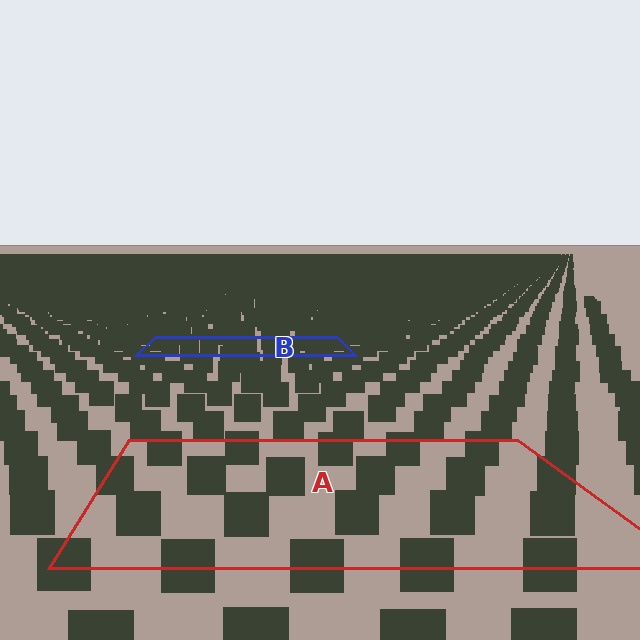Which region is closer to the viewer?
Region A is closer. The texture elements there are larger and more spread out.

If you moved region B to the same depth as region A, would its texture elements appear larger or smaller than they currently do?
They would appear larger. At a closer depth, the same texture elements are projected at a bigger on-screen size.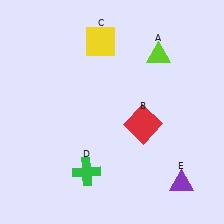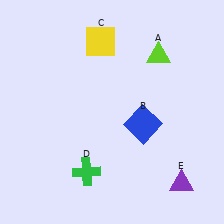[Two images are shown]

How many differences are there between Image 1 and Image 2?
There is 1 difference between the two images.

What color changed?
The square (B) changed from red in Image 1 to blue in Image 2.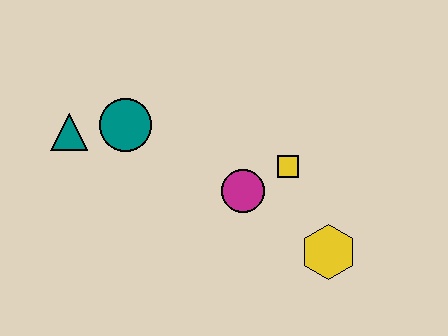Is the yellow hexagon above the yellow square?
No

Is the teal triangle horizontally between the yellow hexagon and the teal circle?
No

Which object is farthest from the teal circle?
The yellow hexagon is farthest from the teal circle.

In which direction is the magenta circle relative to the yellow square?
The magenta circle is to the left of the yellow square.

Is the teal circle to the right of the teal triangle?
Yes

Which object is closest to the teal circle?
The teal triangle is closest to the teal circle.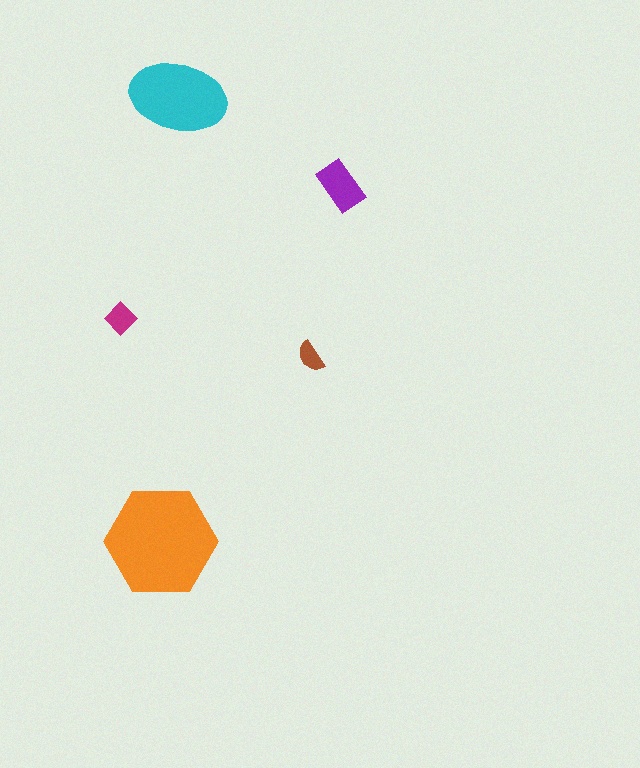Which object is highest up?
The cyan ellipse is topmost.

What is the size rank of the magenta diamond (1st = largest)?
4th.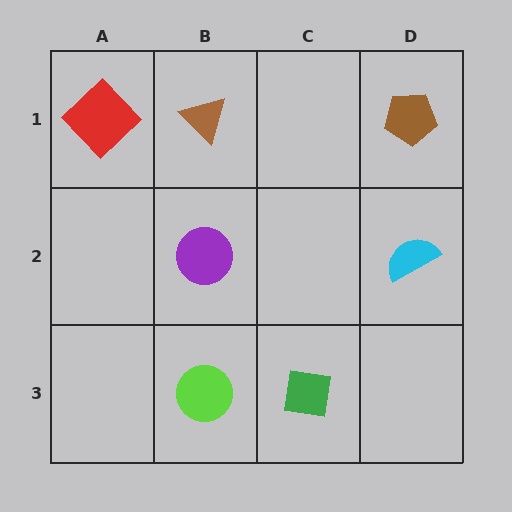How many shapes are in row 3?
2 shapes.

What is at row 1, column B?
A brown triangle.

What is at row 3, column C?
A green square.